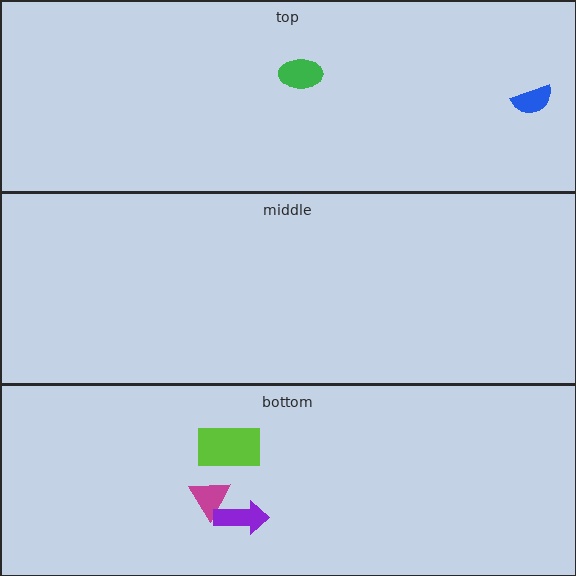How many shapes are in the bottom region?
3.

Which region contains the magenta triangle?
The bottom region.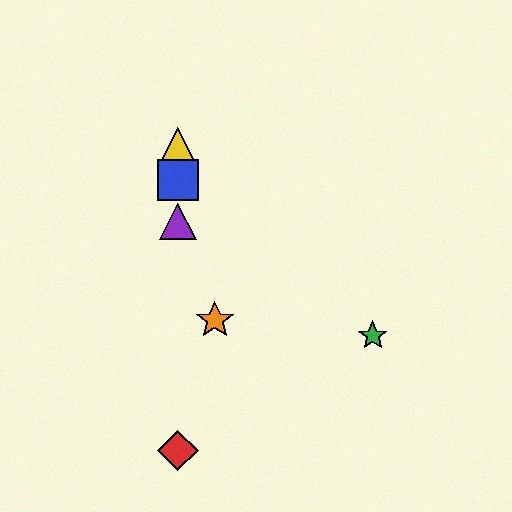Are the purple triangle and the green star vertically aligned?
No, the purple triangle is at x≈178 and the green star is at x≈373.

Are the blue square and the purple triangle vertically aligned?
Yes, both are at x≈178.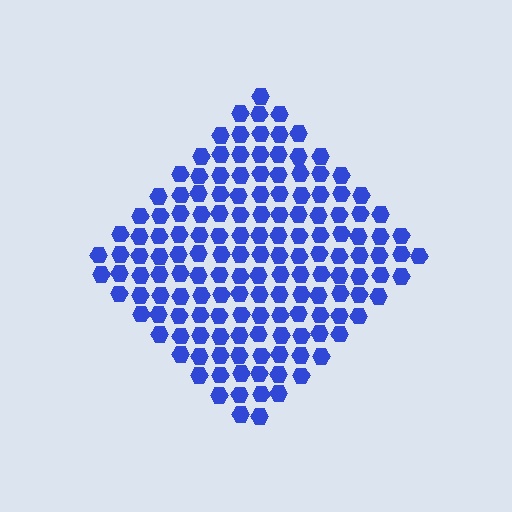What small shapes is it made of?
It is made of small hexagons.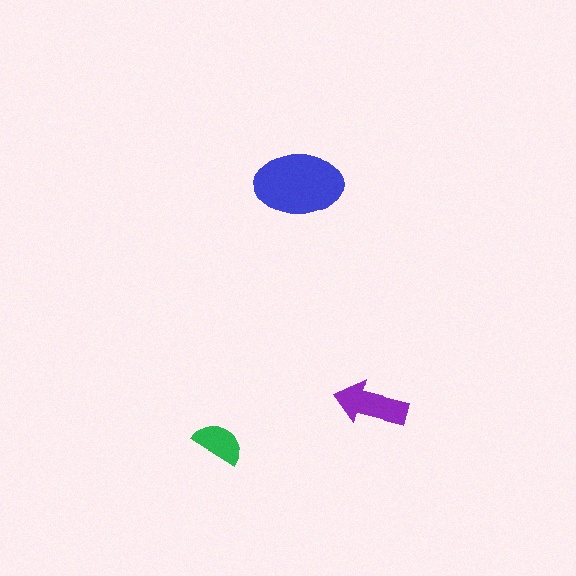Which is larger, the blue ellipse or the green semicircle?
The blue ellipse.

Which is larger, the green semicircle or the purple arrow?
The purple arrow.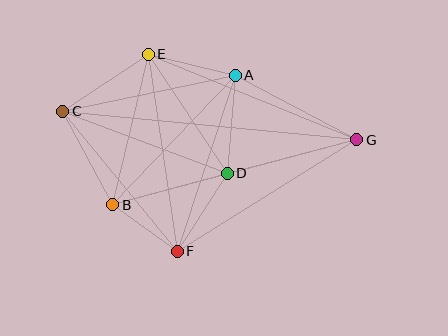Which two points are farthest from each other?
Points C and G are farthest from each other.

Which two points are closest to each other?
Points B and F are closest to each other.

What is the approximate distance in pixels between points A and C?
The distance between A and C is approximately 176 pixels.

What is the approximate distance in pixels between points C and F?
The distance between C and F is approximately 181 pixels.